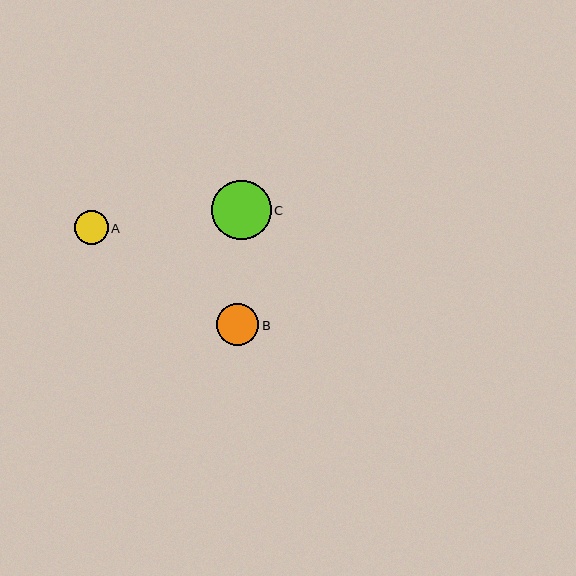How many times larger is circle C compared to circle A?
Circle C is approximately 1.8 times the size of circle A.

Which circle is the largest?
Circle C is the largest with a size of approximately 60 pixels.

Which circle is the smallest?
Circle A is the smallest with a size of approximately 34 pixels.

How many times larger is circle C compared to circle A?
Circle C is approximately 1.8 times the size of circle A.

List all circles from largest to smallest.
From largest to smallest: C, B, A.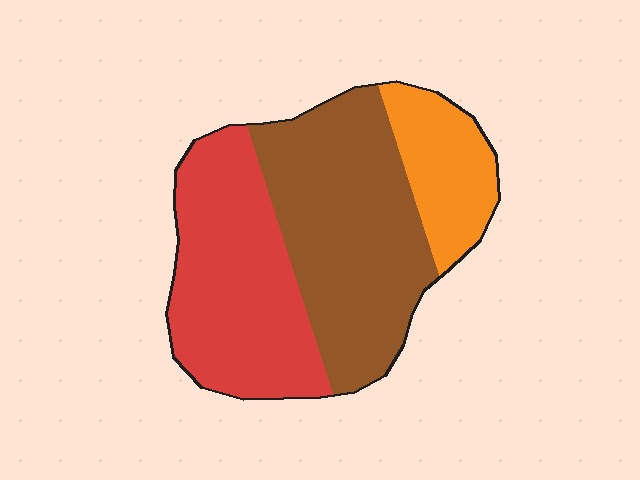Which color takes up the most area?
Brown, at roughly 45%.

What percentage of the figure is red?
Red takes up about three eighths (3/8) of the figure.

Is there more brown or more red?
Brown.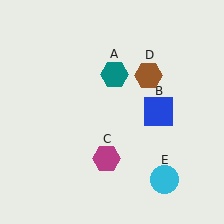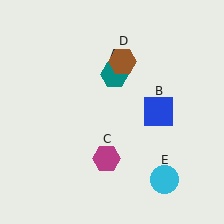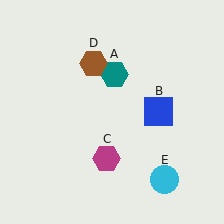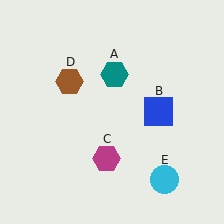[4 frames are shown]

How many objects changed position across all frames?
1 object changed position: brown hexagon (object D).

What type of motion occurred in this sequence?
The brown hexagon (object D) rotated counterclockwise around the center of the scene.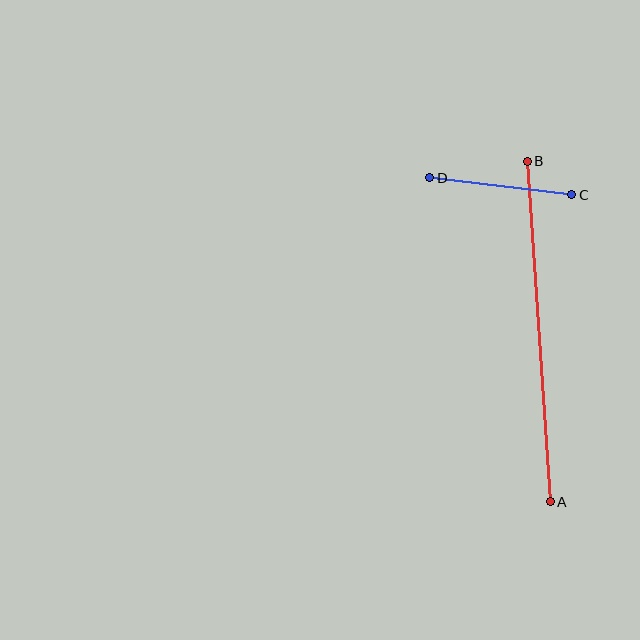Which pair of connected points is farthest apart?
Points A and B are farthest apart.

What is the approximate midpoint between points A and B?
The midpoint is at approximately (539, 331) pixels.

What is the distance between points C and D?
The distance is approximately 143 pixels.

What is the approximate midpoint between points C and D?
The midpoint is at approximately (501, 186) pixels.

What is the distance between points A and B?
The distance is approximately 341 pixels.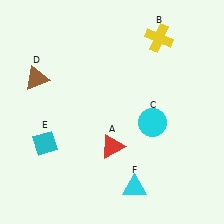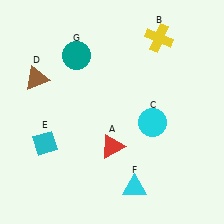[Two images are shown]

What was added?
A teal circle (G) was added in Image 2.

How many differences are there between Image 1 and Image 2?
There is 1 difference between the two images.